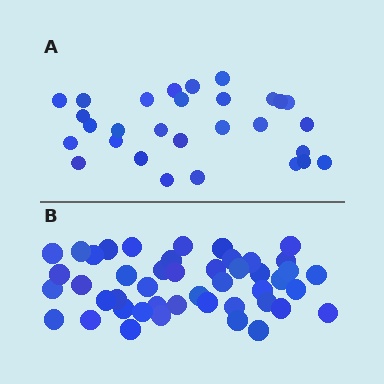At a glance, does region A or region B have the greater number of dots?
Region B (the bottom region) has more dots.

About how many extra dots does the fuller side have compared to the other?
Region B has approximately 15 more dots than region A.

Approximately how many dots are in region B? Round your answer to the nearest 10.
About 50 dots. (The exact count is 46, which rounds to 50.)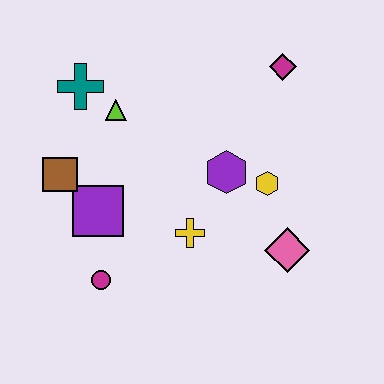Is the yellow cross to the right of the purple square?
Yes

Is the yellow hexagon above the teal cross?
No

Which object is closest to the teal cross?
The lime triangle is closest to the teal cross.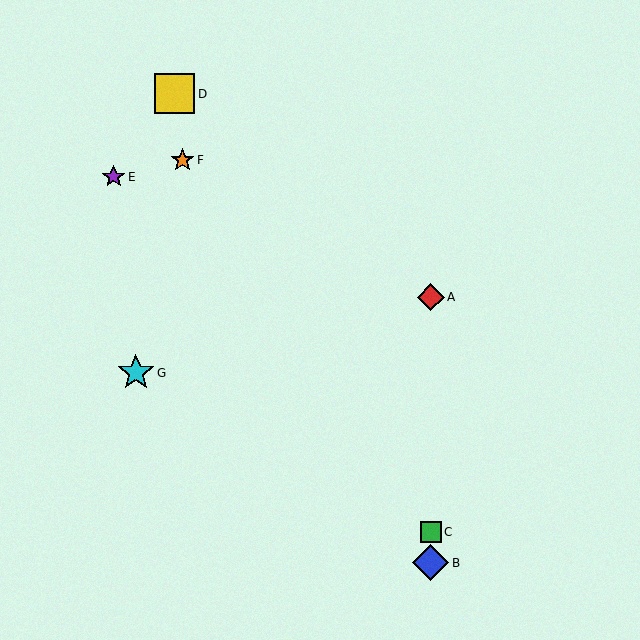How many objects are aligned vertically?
3 objects (A, B, C) are aligned vertically.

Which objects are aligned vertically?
Objects A, B, C are aligned vertically.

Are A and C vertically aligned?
Yes, both are at x≈431.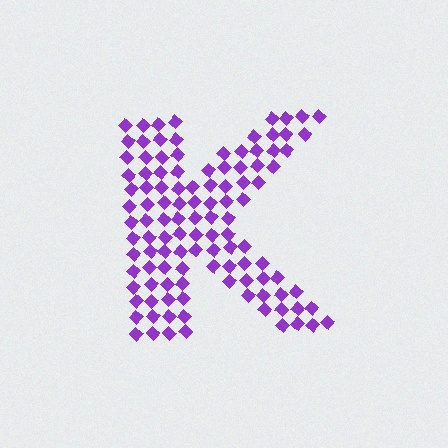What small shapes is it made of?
It is made of small diamonds.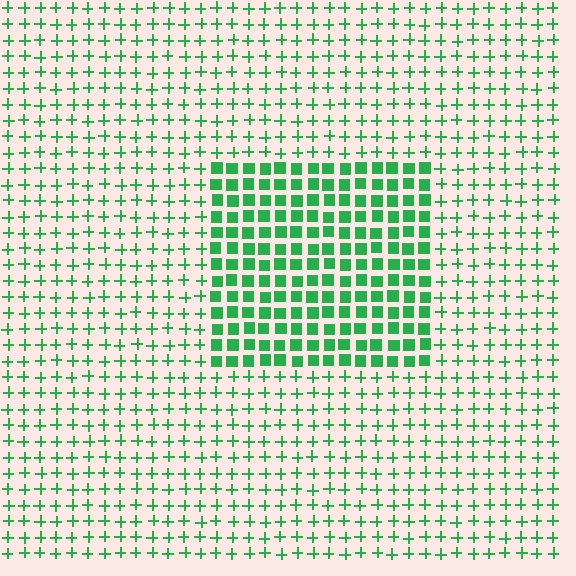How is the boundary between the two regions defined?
The boundary is defined by a change in element shape: squares inside vs. plus signs outside. All elements share the same color and spacing.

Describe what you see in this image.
The image is filled with small green elements arranged in a uniform grid. A rectangle-shaped region contains squares, while the surrounding area contains plus signs. The boundary is defined purely by the change in element shape.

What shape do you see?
I see a rectangle.